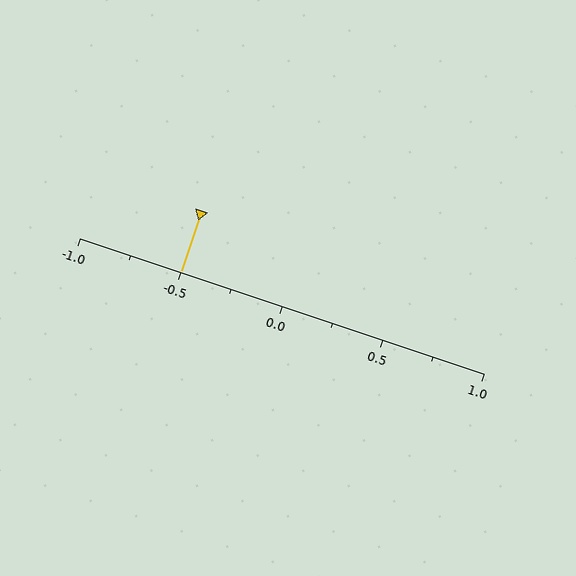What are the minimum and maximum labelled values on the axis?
The axis runs from -1.0 to 1.0.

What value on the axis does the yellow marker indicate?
The marker indicates approximately -0.5.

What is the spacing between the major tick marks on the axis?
The major ticks are spaced 0.5 apart.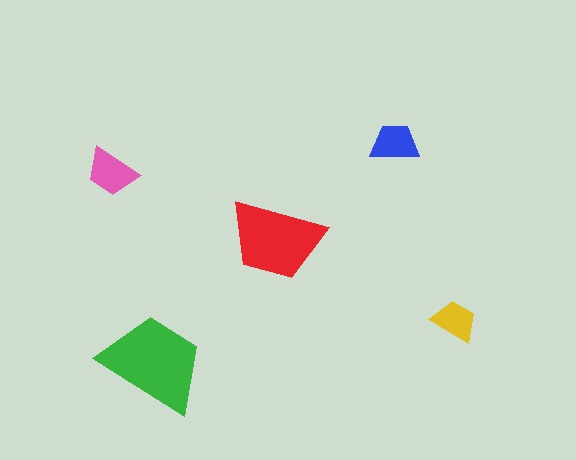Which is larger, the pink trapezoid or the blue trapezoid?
The pink one.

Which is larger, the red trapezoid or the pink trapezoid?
The red one.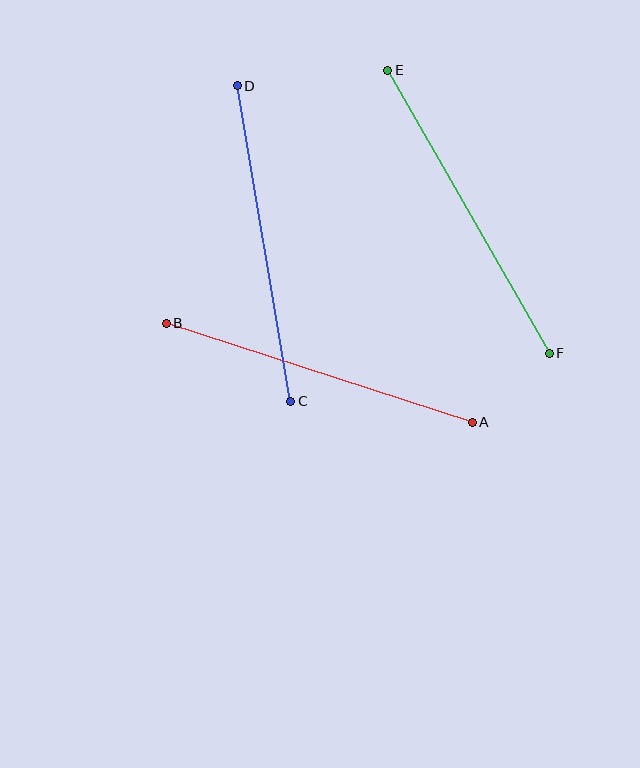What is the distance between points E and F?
The distance is approximately 326 pixels.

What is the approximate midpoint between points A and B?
The midpoint is at approximately (319, 373) pixels.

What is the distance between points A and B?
The distance is approximately 322 pixels.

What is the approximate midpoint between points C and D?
The midpoint is at approximately (264, 243) pixels.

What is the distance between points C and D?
The distance is approximately 320 pixels.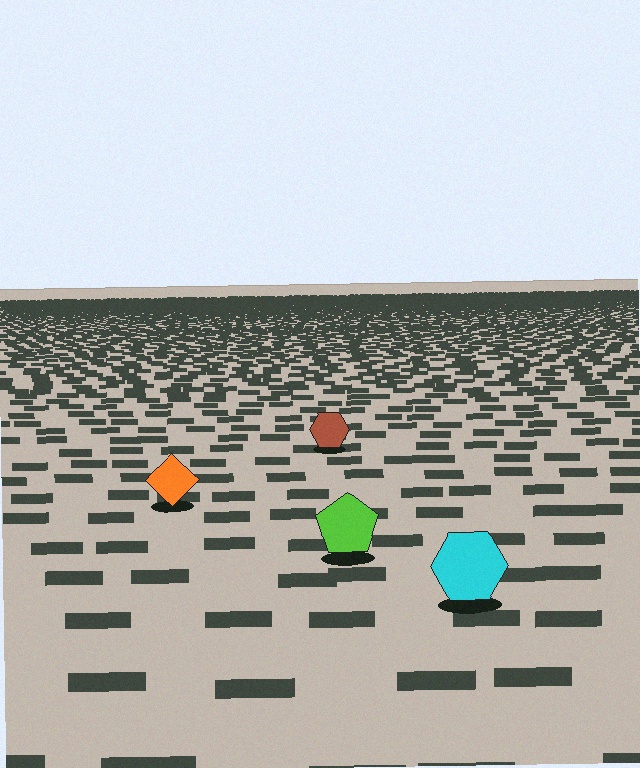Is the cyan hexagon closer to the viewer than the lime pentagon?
Yes. The cyan hexagon is closer — you can tell from the texture gradient: the ground texture is coarser near it.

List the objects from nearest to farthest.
From nearest to farthest: the cyan hexagon, the lime pentagon, the orange diamond, the brown hexagon.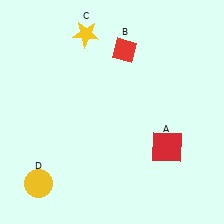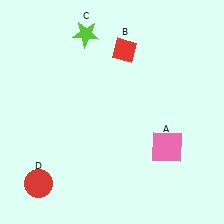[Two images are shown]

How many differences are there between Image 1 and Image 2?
There are 3 differences between the two images.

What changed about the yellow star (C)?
In Image 1, C is yellow. In Image 2, it changed to lime.